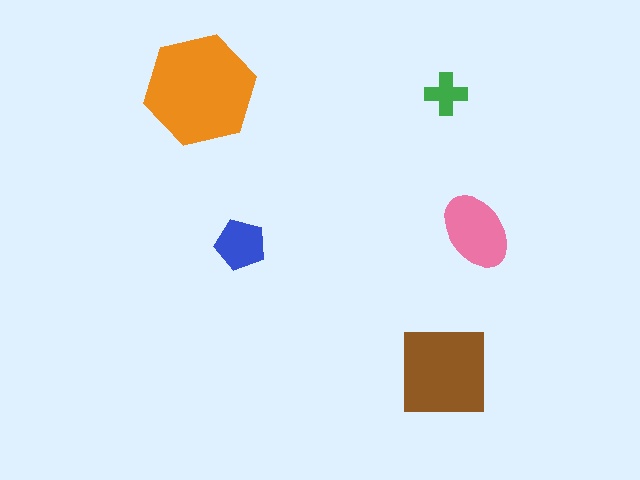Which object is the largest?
The orange hexagon.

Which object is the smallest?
The green cross.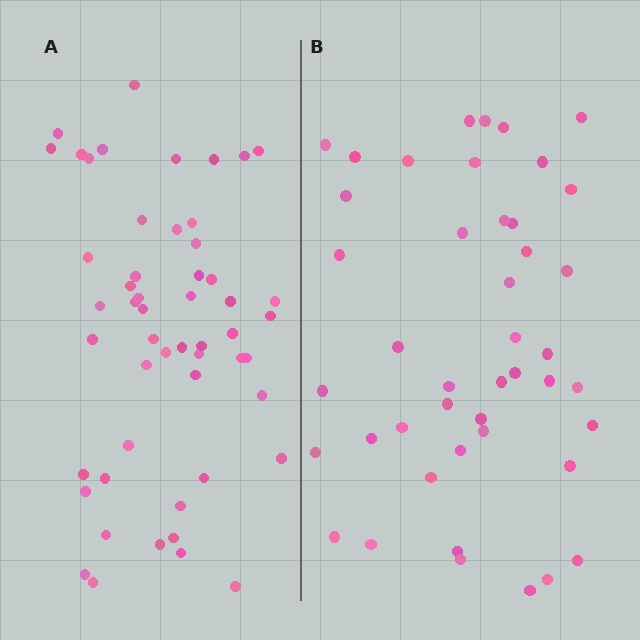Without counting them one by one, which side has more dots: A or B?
Region A (the left region) has more dots.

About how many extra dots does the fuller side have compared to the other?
Region A has roughly 8 or so more dots than region B.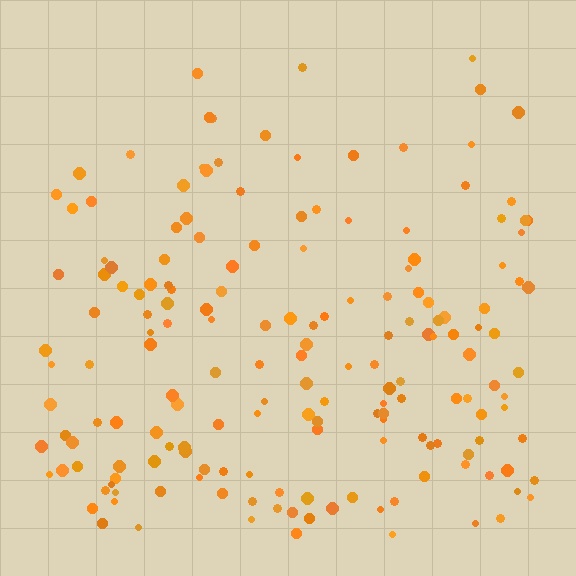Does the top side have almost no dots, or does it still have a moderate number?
Still a moderate number, just noticeably fewer than the bottom.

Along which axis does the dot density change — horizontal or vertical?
Vertical.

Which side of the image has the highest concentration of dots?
The bottom.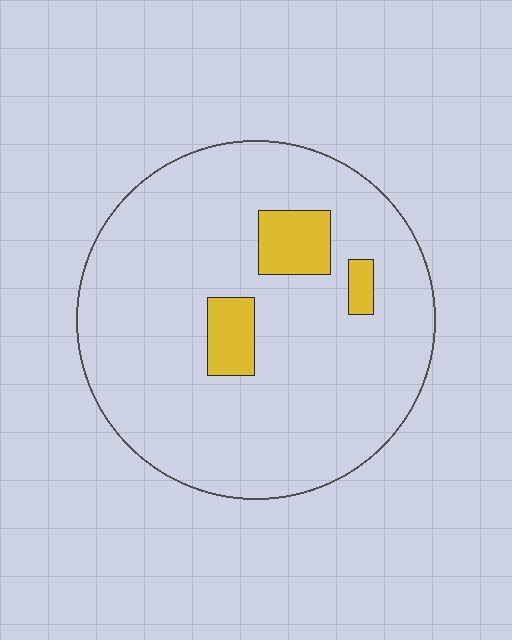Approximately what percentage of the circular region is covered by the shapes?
Approximately 10%.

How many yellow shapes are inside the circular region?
3.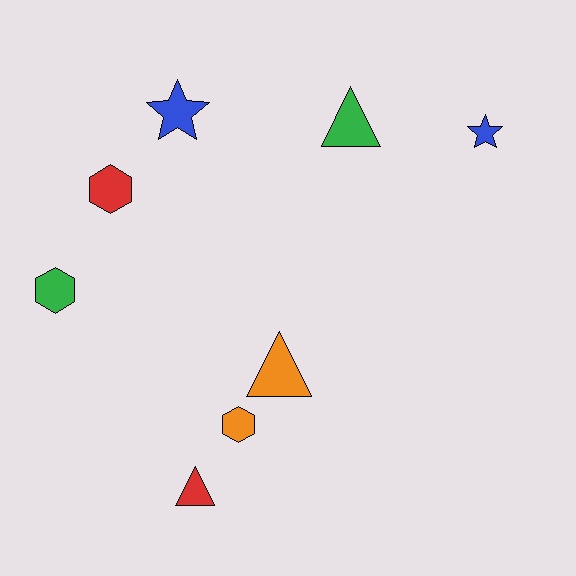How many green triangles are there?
There is 1 green triangle.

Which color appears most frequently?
Red, with 2 objects.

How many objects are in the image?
There are 8 objects.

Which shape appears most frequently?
Hexagon, with 3 objects.